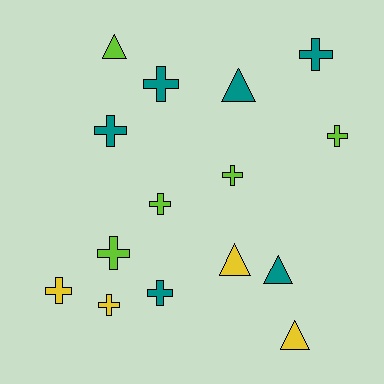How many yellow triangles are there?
There are 2 yellow triangles.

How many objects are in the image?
There are 15 objects.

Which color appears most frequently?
Teal, with 6 objects.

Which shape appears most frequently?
Cross, with 10 objects.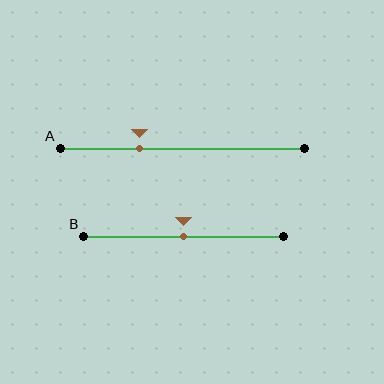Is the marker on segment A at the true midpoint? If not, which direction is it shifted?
No, the marker on segment A is shifted to the left by about 18% of the segment length.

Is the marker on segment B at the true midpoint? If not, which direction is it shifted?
Yes, the marker on segment B is at the true midpoint.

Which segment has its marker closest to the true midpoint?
Segment B has its marker closest to the true midpoint.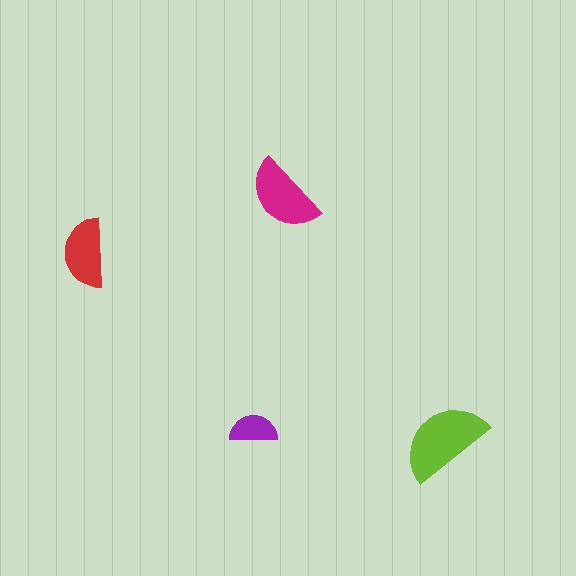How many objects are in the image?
There are 4 objects in the image.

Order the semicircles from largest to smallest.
the lime one, the magenta one, the red one, the purple one.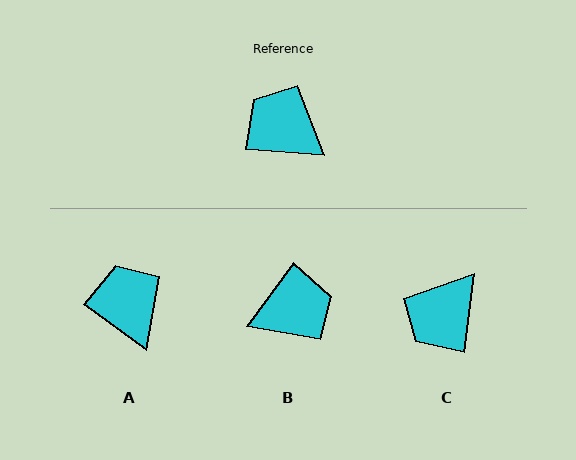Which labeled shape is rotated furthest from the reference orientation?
B, about 122 degrees away.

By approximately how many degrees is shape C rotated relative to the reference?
Approximately 87 degrees counter-clockwise.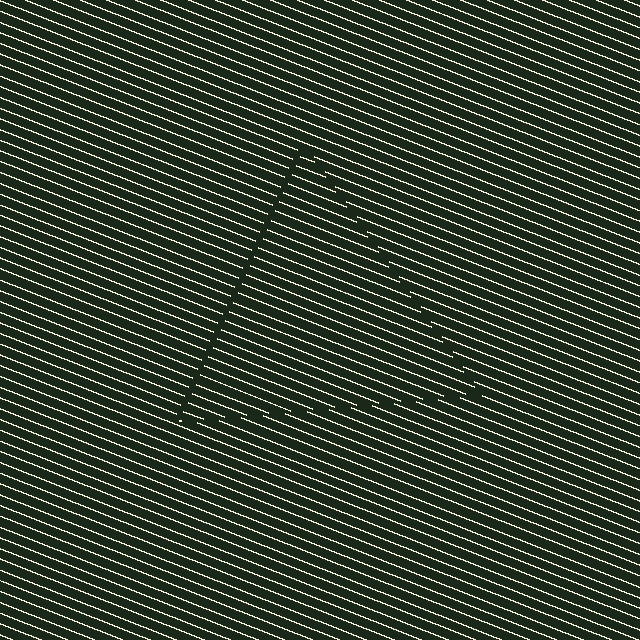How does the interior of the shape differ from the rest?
The interior of the shape contains the same grating, shifted by half a period — the contour is defined by the phase discontinuity where line-ends from the inner and outer gratings abut.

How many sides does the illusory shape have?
3 sides — the line-ends trace a triangle.